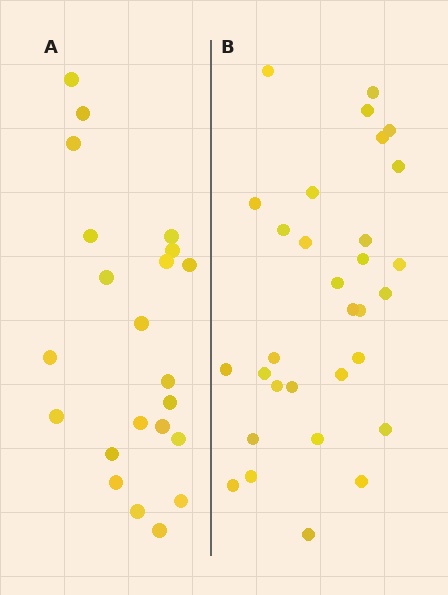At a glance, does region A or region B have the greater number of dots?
Region B (the right region) has more dots.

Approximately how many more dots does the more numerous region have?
Region B has roughly 8 or so more dots than region A.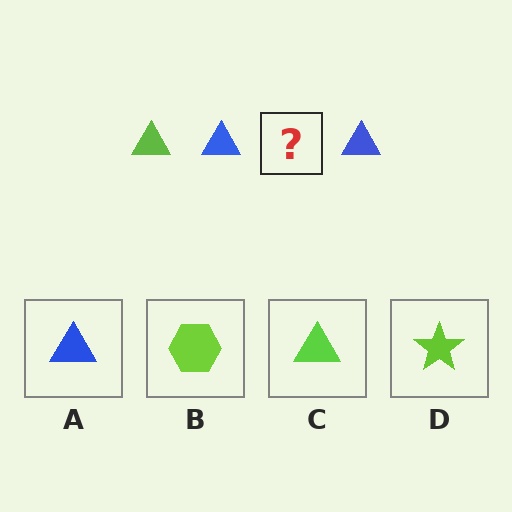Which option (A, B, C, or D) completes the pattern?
C.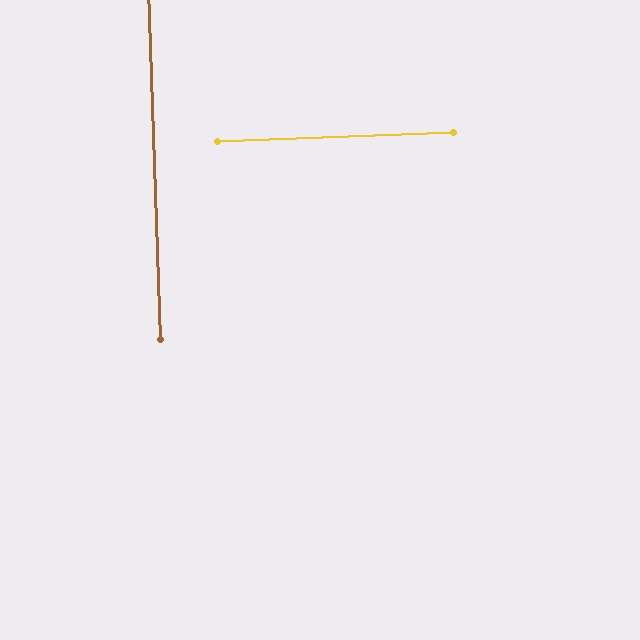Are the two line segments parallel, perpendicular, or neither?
Perpendicular — they meet at approximately 90°.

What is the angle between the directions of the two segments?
Approximately 90 degrees.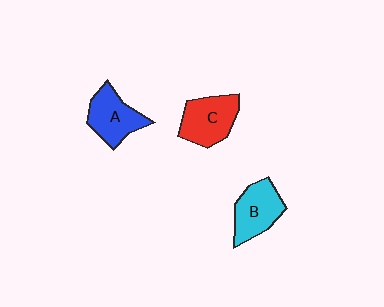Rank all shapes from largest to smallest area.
From largest to smallest: C (red), B (cyan), A (blue).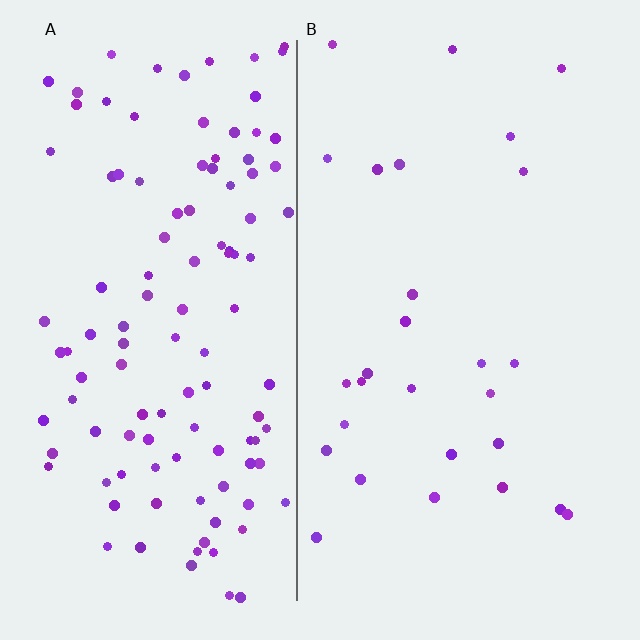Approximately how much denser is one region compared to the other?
Approximately 4.1× — region A over region B.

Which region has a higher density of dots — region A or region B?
A (the left).